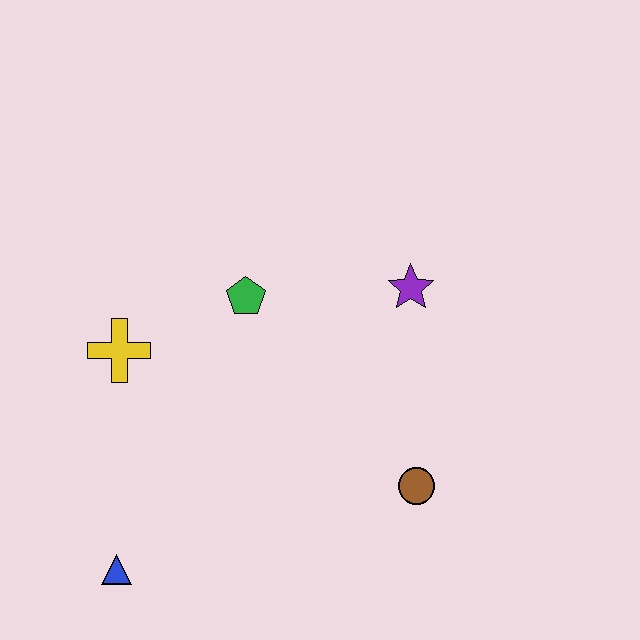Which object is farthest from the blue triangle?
The purple star is farthest from the blue triangle.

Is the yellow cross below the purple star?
Yes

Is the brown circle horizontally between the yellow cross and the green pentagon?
No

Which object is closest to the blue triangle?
The yellow cross is closest to the blue triangle.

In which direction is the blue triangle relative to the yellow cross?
The blue triangle is below the yellow cross.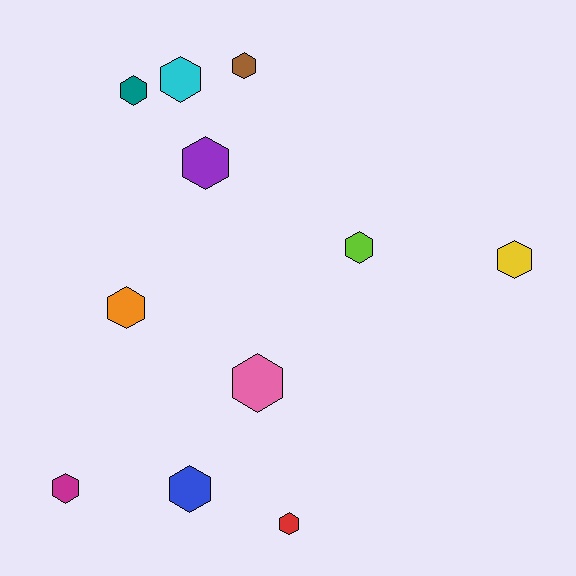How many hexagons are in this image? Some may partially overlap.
There are 11 hexagons.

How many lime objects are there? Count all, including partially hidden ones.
There is 1 lime object.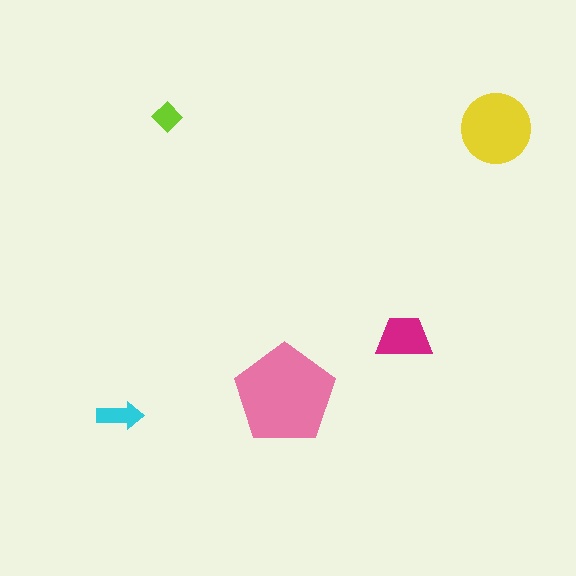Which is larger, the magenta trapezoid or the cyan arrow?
The magenta trapezoid.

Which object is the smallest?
The lime diamond.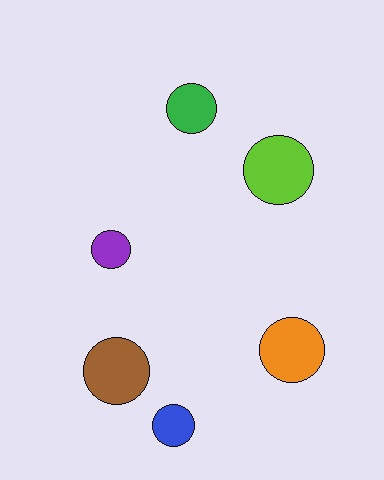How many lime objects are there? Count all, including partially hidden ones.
There is 1 lime object.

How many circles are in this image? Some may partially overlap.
There are 6 circles.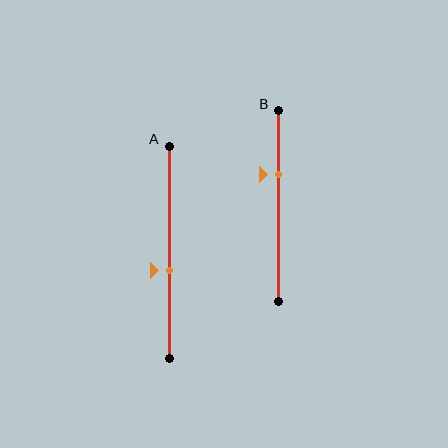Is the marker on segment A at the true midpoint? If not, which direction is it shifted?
No, the marker on segment A is shifted downward by about 9% of the segment length.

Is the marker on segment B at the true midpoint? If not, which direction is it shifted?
No, the marker on segment B is shifted upward by about 16% of the segment length.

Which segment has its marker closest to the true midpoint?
Segment A has its marker closest to the true midpoint.